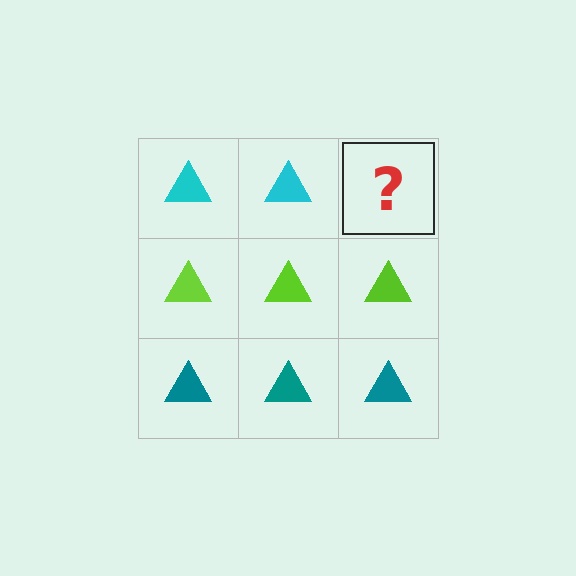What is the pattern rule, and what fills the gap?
The rule is that each row has a consistent color. The gap should be filled with a cyan triangle.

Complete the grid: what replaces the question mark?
The question mark should be replaced with a cyan triangle.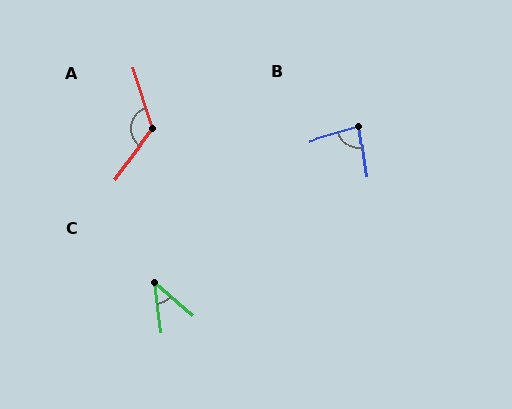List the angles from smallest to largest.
C (41°), B (81°), A (125°).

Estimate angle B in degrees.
Approximately 81 degrees.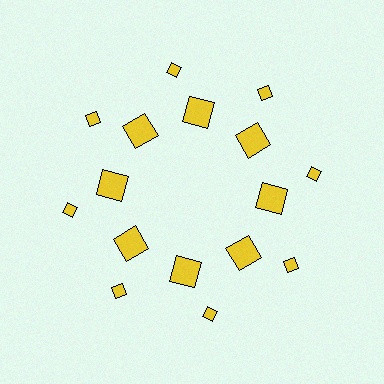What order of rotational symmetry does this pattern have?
This pattern has 8-fold rotational symmetry.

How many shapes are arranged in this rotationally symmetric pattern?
There are 16 shapes, arranged in 8 groups of 2.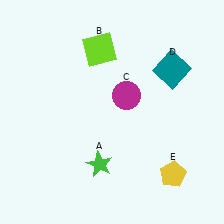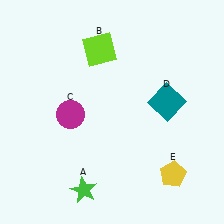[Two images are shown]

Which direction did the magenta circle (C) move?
The magenta circle (C) moved left.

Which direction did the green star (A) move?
The green star (A) moved down.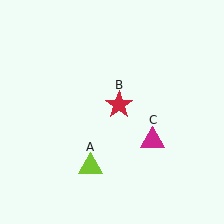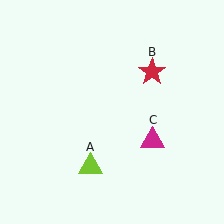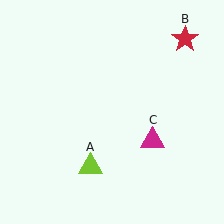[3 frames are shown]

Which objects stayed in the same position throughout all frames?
Lime triangle (object A) and magenta triangle (object C) remained stationary.